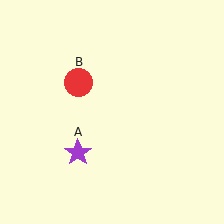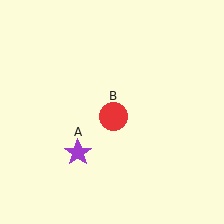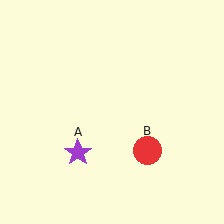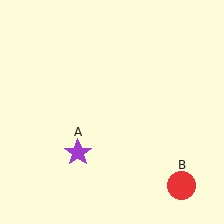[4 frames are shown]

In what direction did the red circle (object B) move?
The red circle (object B) moved down and to the right.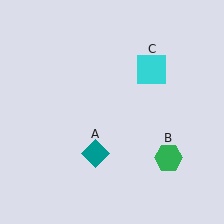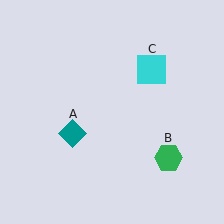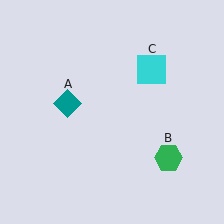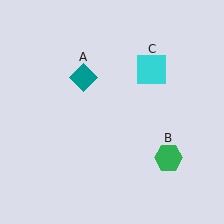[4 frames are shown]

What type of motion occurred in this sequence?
The teal diamond (object A) rotated clockwise around the center of the scene.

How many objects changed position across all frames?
1 object changed position: teal diamond (object A).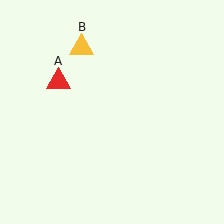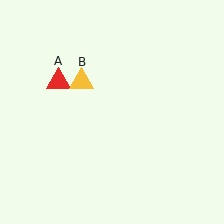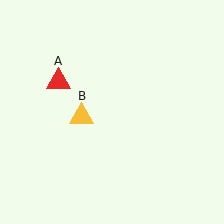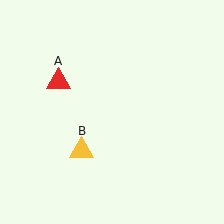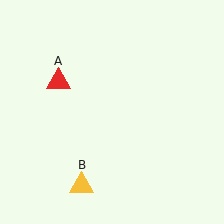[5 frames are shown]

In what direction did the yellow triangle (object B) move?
The yellow triangle (object B) moved down.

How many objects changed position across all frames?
1 object changed position: yellow triangle (object B).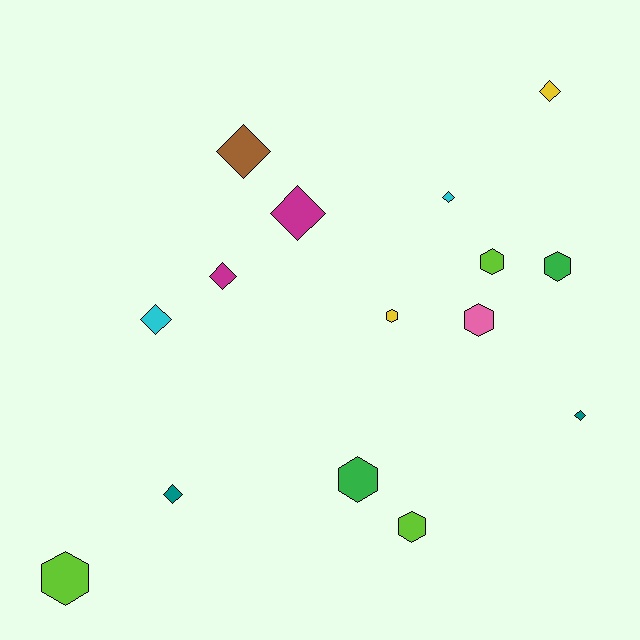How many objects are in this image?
There are 15 objects.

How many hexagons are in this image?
There are 7 hexagons.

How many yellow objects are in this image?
There are 2 yellow objects.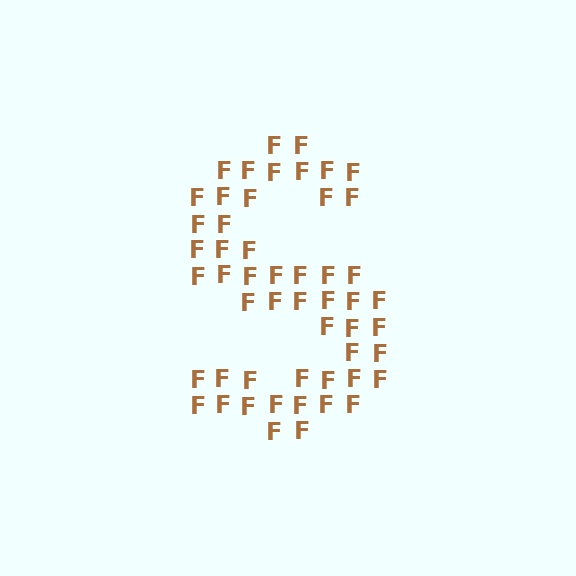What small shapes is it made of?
It is made of small letter F's.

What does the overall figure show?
The overall figure shows the letter S.